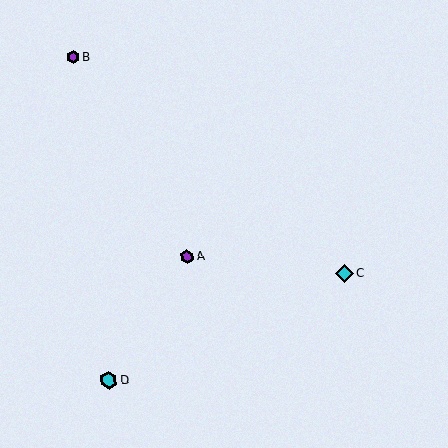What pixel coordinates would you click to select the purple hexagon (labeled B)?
Click at (73, 57) to select the purple hexagon B.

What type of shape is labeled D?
Shape D is a cyan hexagon.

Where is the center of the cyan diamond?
The center of the cyan diamond is at (344, 273).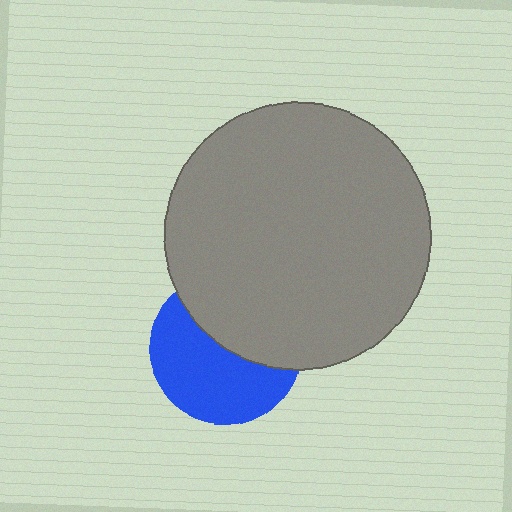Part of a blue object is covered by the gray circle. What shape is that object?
It is a circle.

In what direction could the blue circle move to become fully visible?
The blue circle could move down. That would shift it out from behind the gray circle entirely.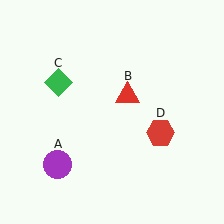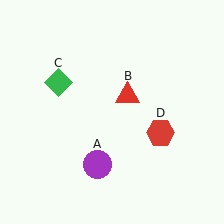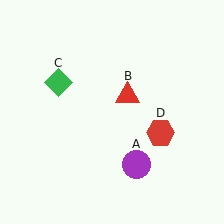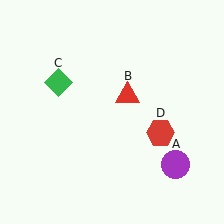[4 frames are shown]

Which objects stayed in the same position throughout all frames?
Red triangle (object B) and green diamond (object C) and red hexagon (object D) remained stationary.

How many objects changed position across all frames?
1 object changed position: purple circle (object A).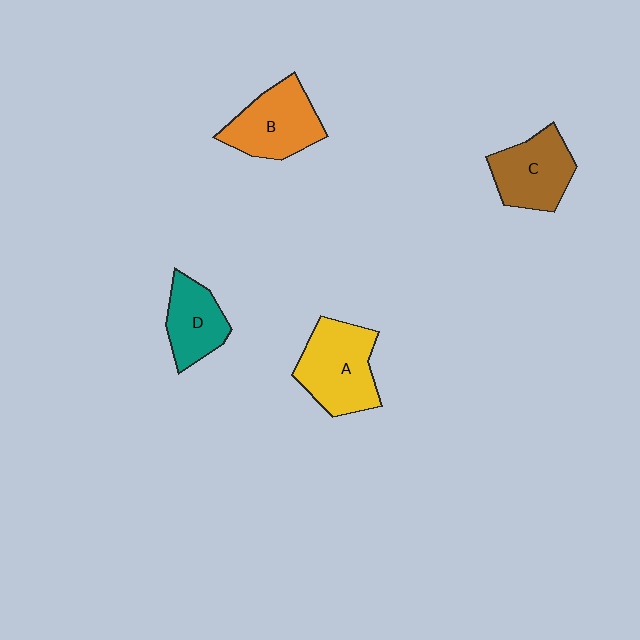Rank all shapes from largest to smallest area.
From largest to smallest: A (yellow), B (orange), C (brown), D (teal).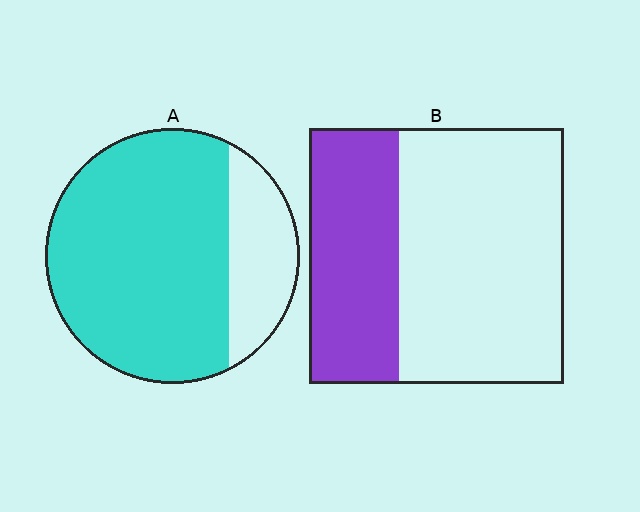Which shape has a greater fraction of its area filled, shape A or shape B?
Shape A.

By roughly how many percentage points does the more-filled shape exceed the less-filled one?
By roughly 40 percentage points (A over B).